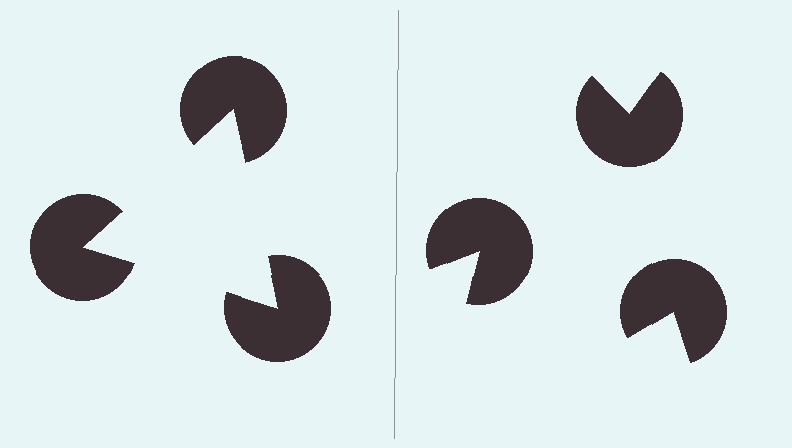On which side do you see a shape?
An illusory triangle appears on the left side. On the right side the wedge cuts are rotated, so no coherent shape forms.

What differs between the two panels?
The pac-man discs are positioned identically on both sides; only the wedge orientations differ. On the left they align to a triangle; on the right they are misaligned.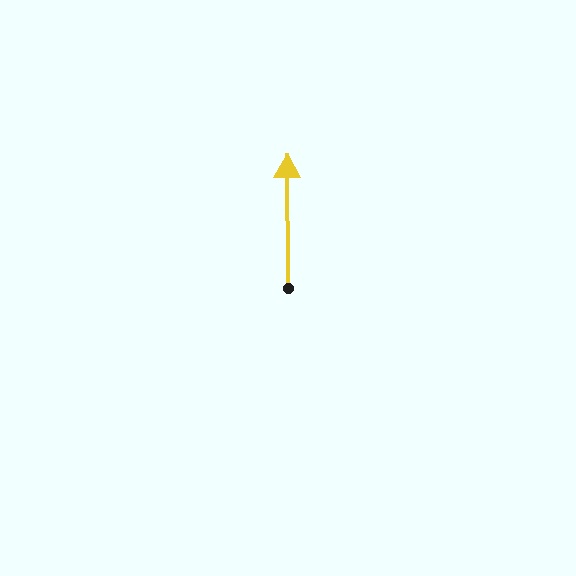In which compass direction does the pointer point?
North.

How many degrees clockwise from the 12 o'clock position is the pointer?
Approximately 360 degrees.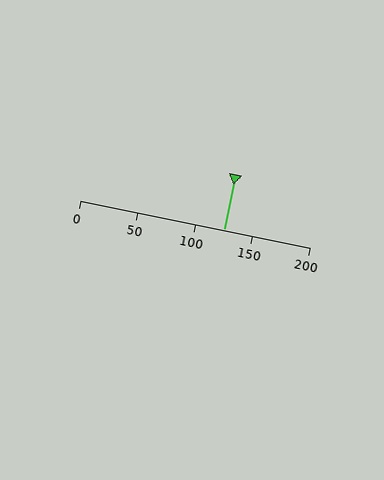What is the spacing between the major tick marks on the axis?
The major ticks are spaced 50 apart.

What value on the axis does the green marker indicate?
The marker indicates approximately 125.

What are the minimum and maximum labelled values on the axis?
The axis runs from 0 to 200.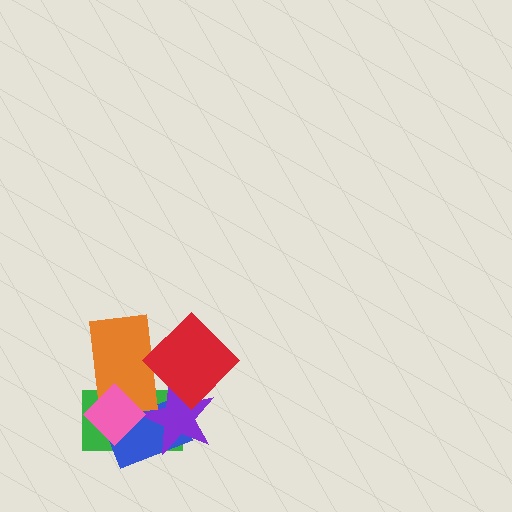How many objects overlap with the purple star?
5 objects overlap with the purple star.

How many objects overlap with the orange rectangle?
5 objects overlap with the orange rectangle.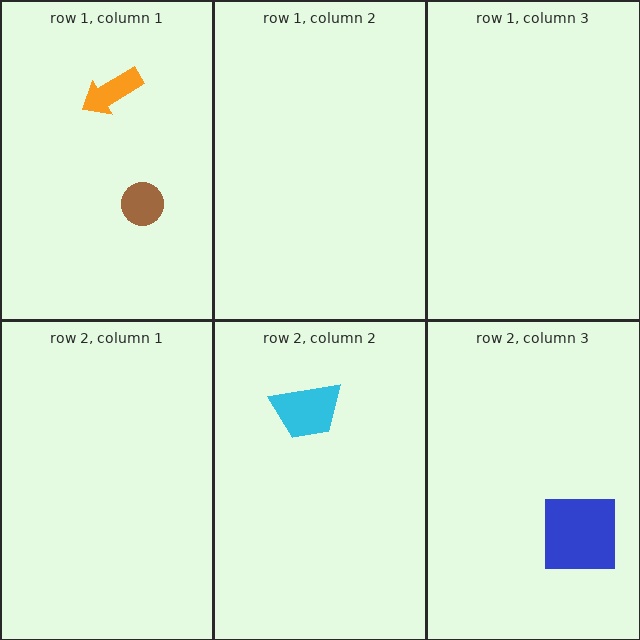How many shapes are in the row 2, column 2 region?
1.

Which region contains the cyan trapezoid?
The row 2, column 2 region.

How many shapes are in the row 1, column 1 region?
2.